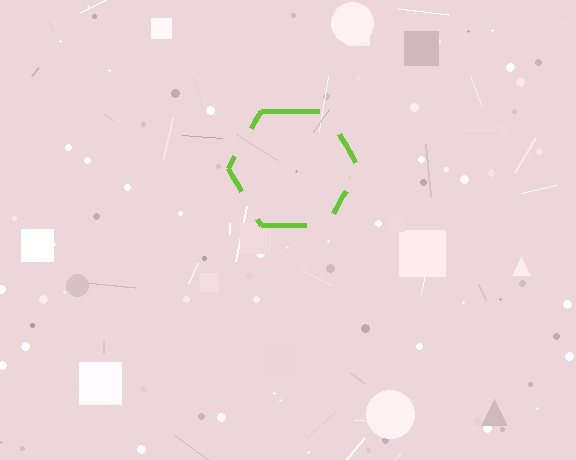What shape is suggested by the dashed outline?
The dashed outline suggests a hexagon.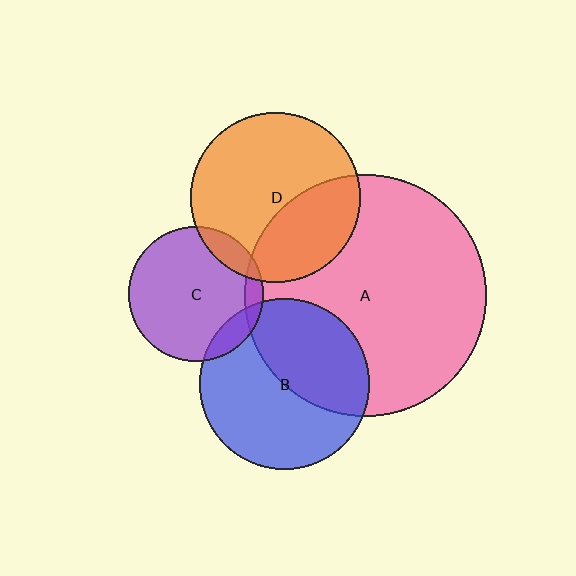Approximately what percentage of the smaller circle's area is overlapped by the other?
Approximately 10%.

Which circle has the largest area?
Circle A (pink).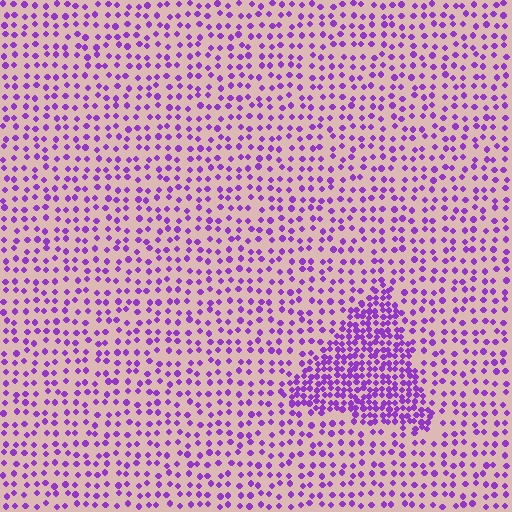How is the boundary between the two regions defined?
The boundary is defined by a change in element density (approximately 2.4x ratio). All elements are the same color, size, and shape.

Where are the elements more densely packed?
The elements are more densely packed inside the triangle boundary.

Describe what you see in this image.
The image contains small purple elements arranged at two different densities. A triangle-shaped region is visible where the elements are more densely packed than the surrounding area.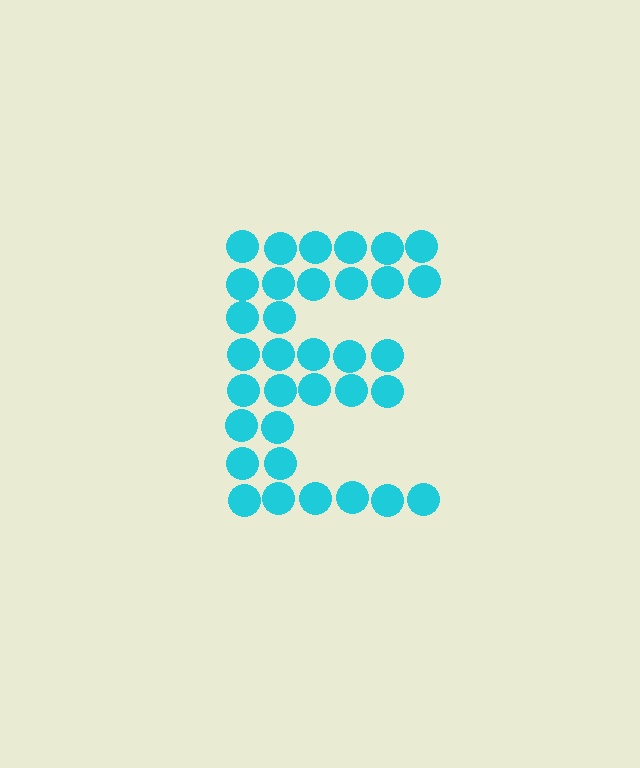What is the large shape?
The large shape is the letter E.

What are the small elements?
The small elements are circles.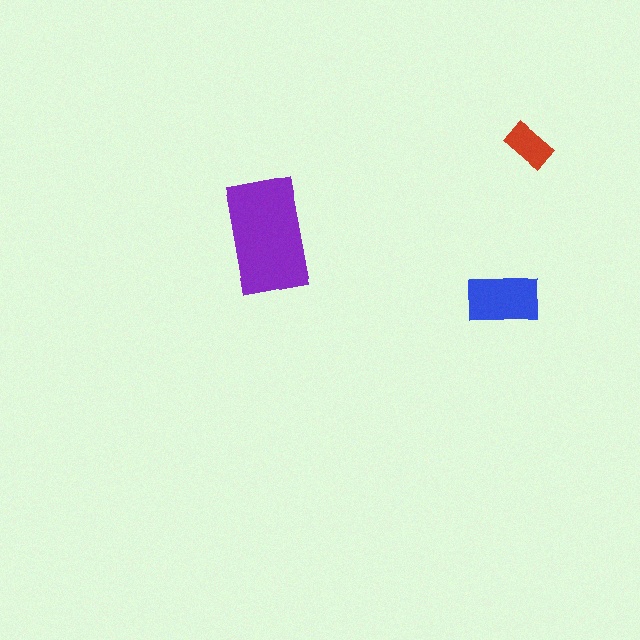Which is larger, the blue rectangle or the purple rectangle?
The purple one.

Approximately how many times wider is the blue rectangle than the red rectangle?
About 1.5 times wider.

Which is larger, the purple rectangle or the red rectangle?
The purple one.